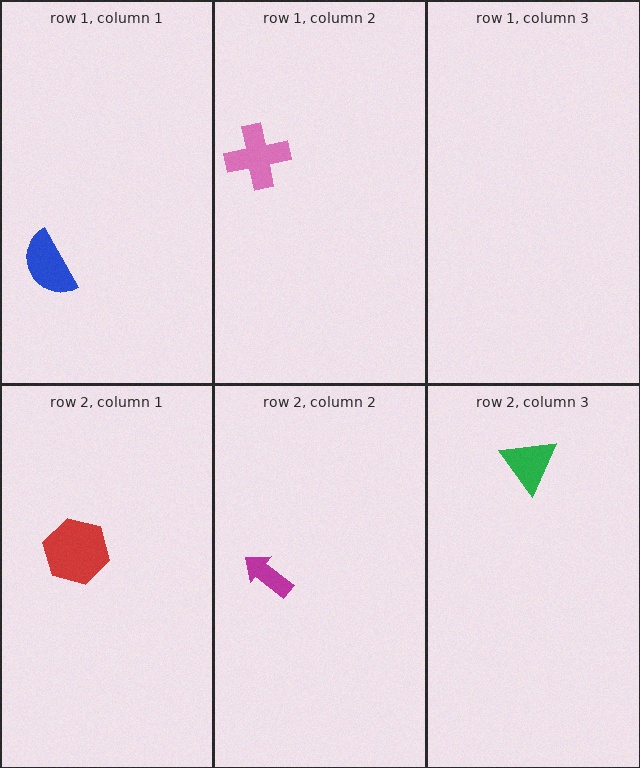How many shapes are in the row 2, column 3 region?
1.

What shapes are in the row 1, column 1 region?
The blue semicircle.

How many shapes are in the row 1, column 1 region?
1.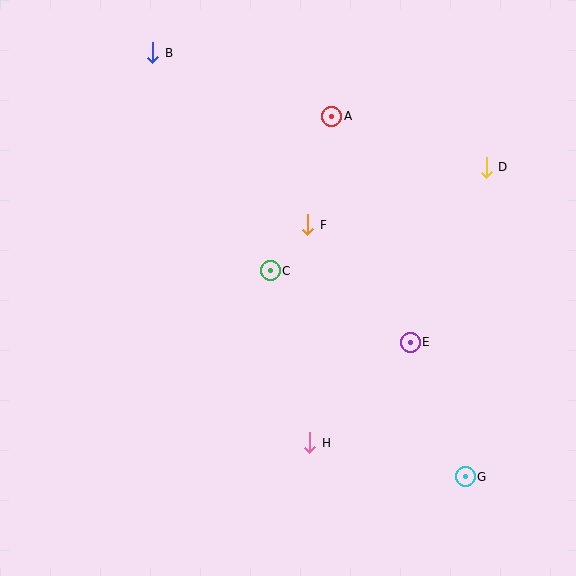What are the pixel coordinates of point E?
Point E is at (410, 342).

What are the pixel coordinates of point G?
Point G is at (465, 477).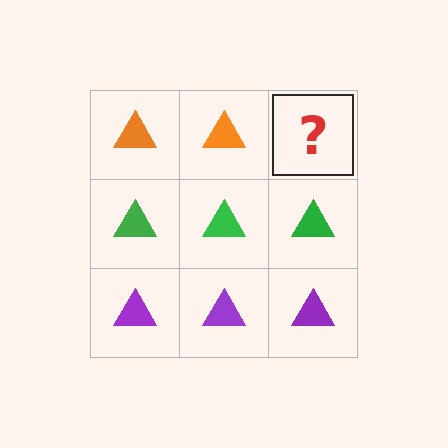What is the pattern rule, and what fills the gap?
The rule is that each row has a consistent color. The gap should be filled with an orange triangle.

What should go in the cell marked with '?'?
The missing cell should contain an orange triangle.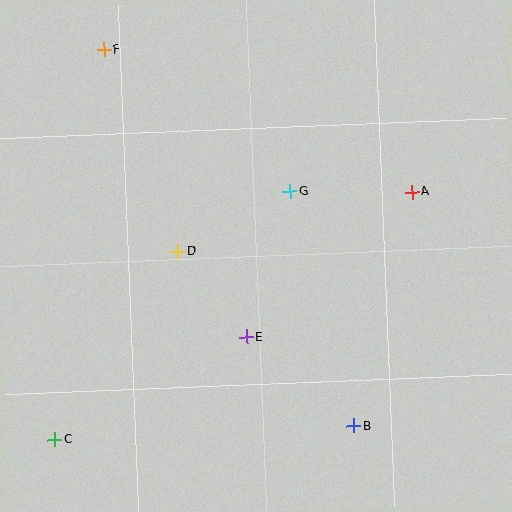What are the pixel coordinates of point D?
Point D is at (177, 251).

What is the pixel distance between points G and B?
The distance between G and B is 243 pixels.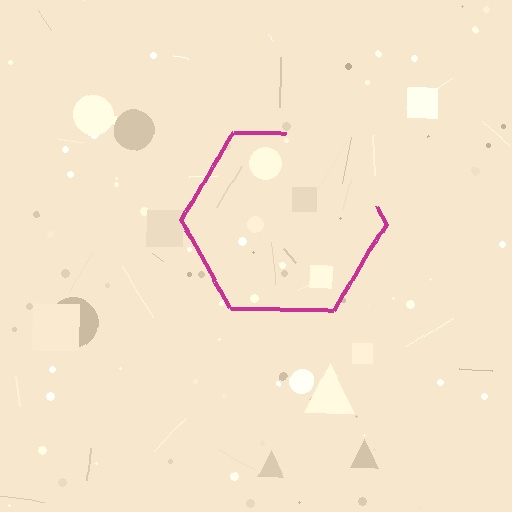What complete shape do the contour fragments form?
The contour fragments form a hexagon.